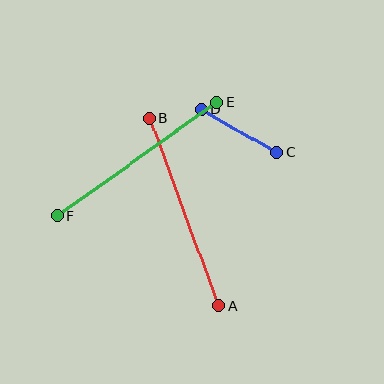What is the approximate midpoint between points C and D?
The midpoint is at approximately (239, 131) pixels.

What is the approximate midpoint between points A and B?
The midpoint is at approximately (184, 212) pixels.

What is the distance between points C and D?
The distance is approximately 86 pixels.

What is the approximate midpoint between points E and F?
The midpoint is at approximately (137, 159) pixels.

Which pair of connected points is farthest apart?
Points A and B are farthest apart.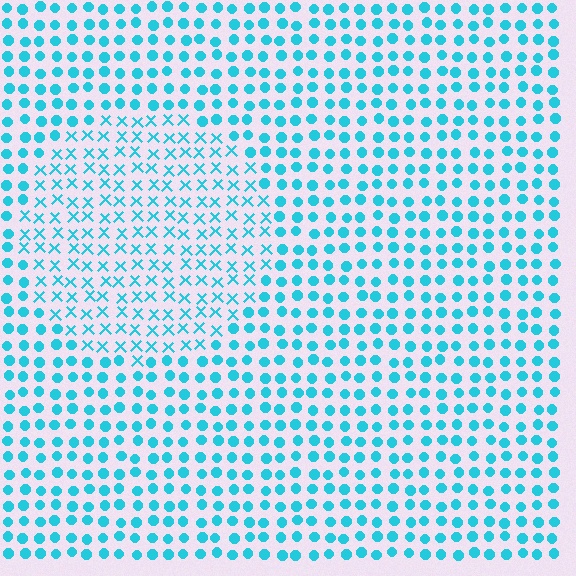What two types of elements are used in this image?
The image uses X marks inside the circle region and circles outside it.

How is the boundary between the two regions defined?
The boundary is defined by a change in element shape: X marks inside vs. circles outside. All elements share the same color and spacing.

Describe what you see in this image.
The image is filled with small cyan elements arranged in a uniform grid. A circle-shaped region contains X marks, while the surrounding area contains circles. The boundary is defined purely by the change in element shape.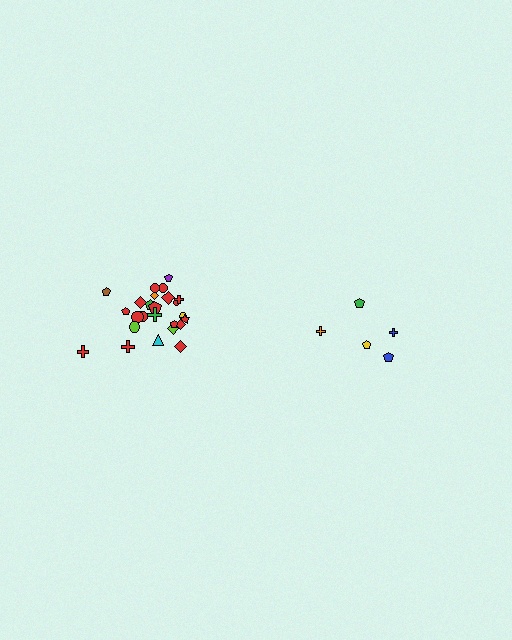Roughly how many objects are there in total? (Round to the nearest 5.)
Roughly 30 objects in total.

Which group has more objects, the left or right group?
The left group.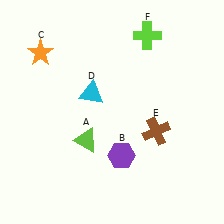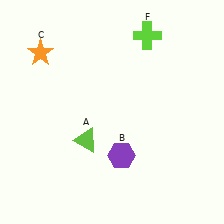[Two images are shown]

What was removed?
The brown cross (E), the cyan triangle (D) were removed in Image 2.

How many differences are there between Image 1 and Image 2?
There are 2 differences between the two images.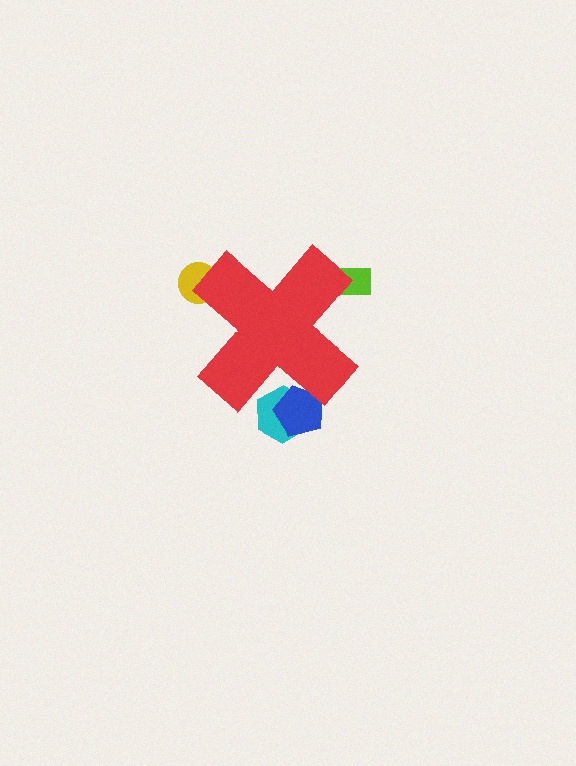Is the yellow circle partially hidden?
Yes, the yellow circle is partially hidden behind the red cross.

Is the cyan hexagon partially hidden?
Yes, the cyan hexagon is partially hidden behind the red cross.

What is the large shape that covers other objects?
A red cross.